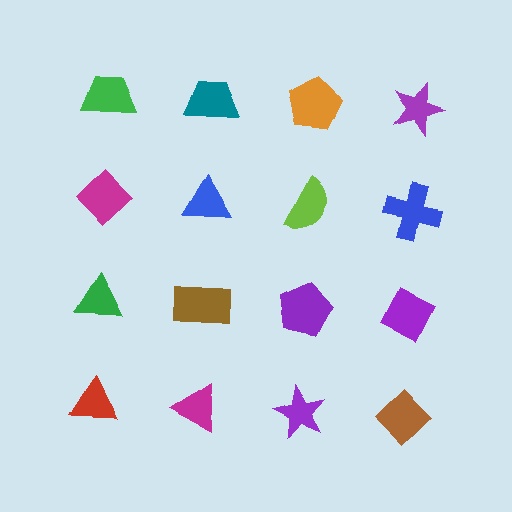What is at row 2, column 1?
A magenta diamond.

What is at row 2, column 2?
A blue triangle.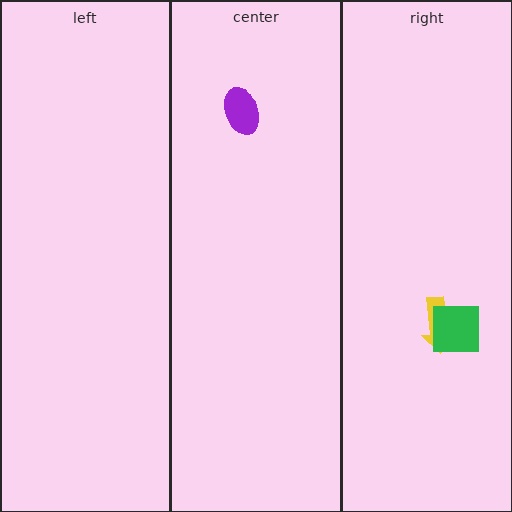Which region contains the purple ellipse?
The center region.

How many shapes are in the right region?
2.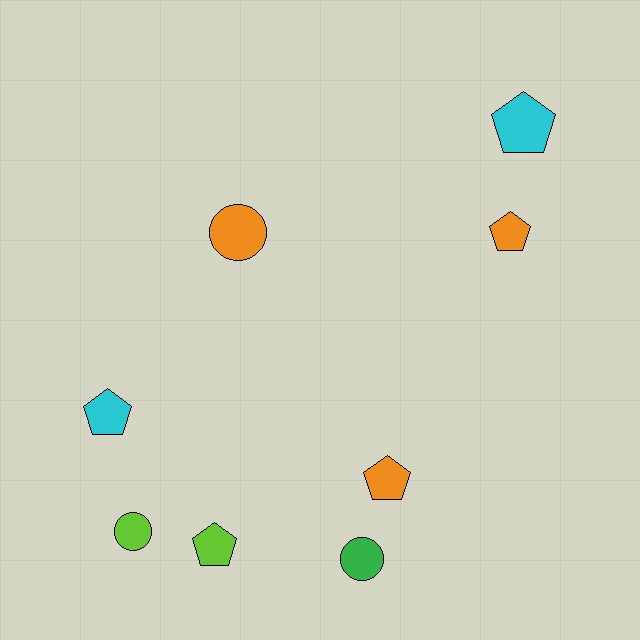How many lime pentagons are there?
There is 1 lime pentagon.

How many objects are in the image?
There are 8 objects.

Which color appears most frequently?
Orange, with 3 objects.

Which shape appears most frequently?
Pentagon, with 5 objects.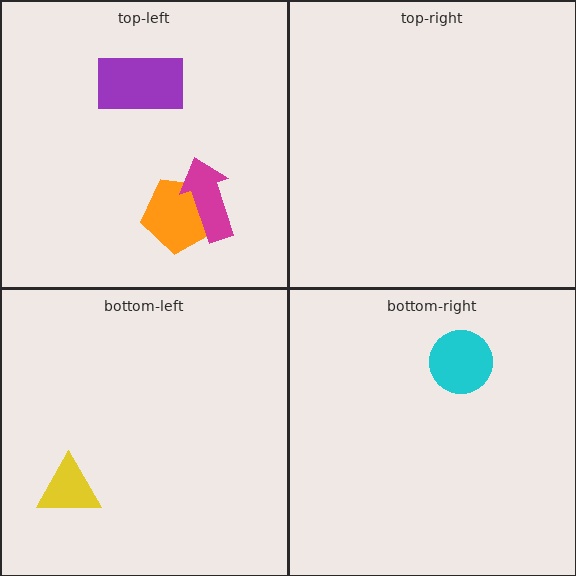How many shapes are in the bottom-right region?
1.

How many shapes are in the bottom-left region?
1.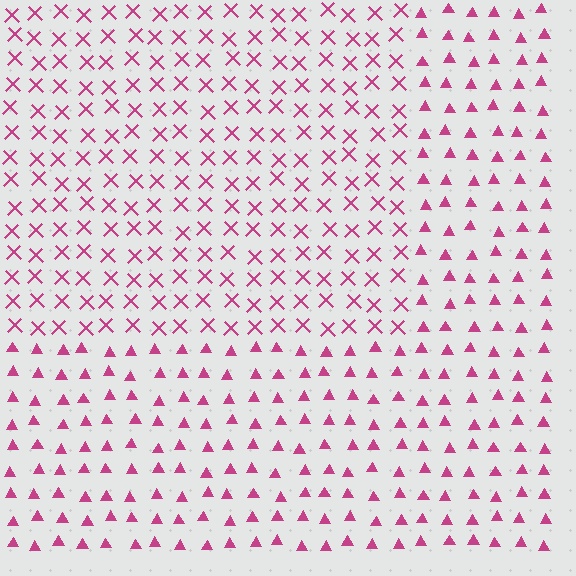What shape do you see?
I see a rectangle.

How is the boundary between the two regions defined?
The boundary is defined by a change in element shape: X marks inside vs. triangles outside. All elements share the same color and spacing.